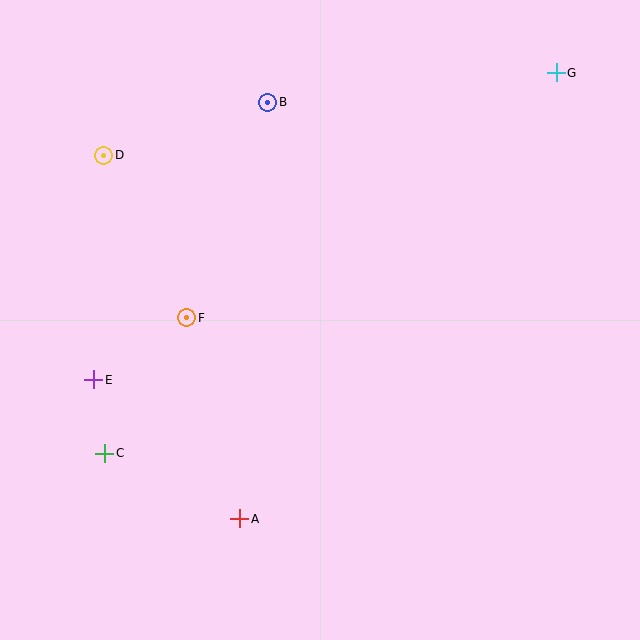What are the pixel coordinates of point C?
Point C is at (105, 453).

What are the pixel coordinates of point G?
Point G is at (556, 73).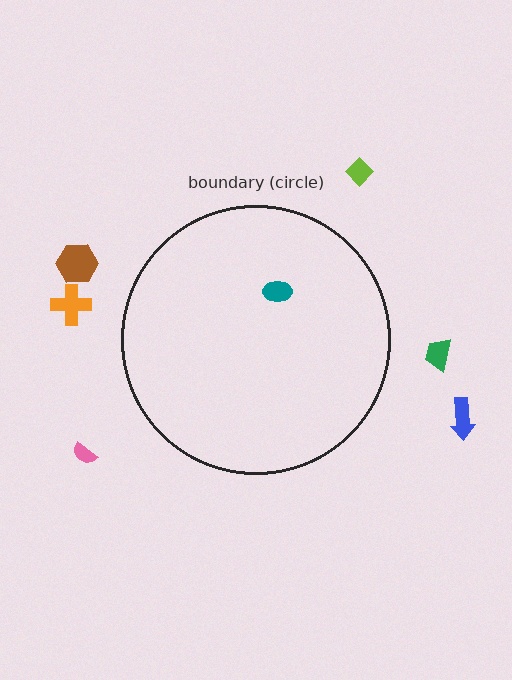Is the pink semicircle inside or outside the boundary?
Outside.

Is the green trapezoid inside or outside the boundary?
Outside.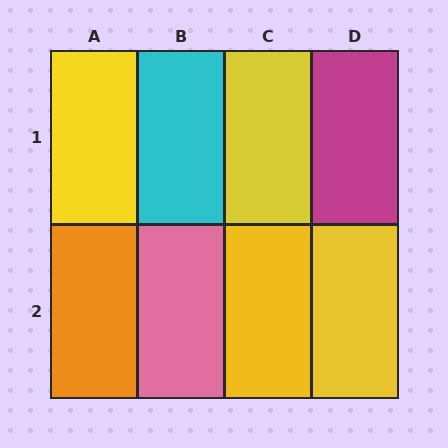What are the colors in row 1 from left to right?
Yellow, cyan, yellow, magenta.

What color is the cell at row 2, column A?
Orange.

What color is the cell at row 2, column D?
Yellow.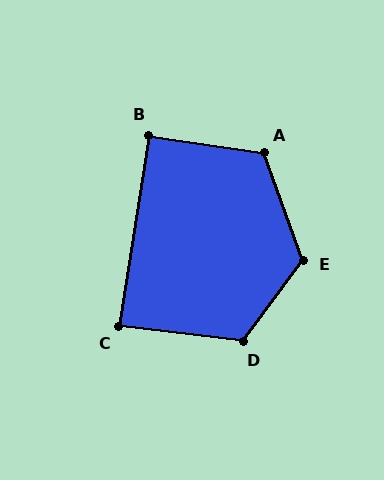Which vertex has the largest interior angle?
E, at approximately 123 degrees.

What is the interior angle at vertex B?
Approximately 90 degrees (approximately right).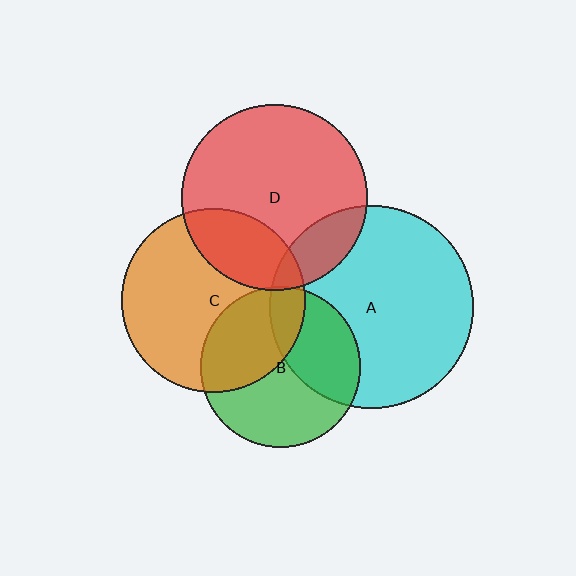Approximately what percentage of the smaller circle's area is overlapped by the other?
Approximately 35%.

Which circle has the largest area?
Circle A (cyan).